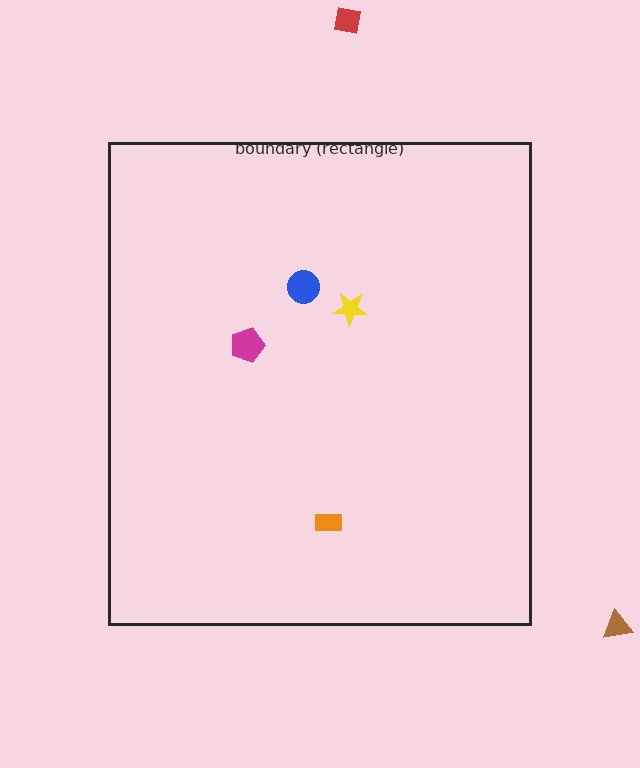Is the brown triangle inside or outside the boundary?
Outside.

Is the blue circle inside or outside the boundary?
Inside.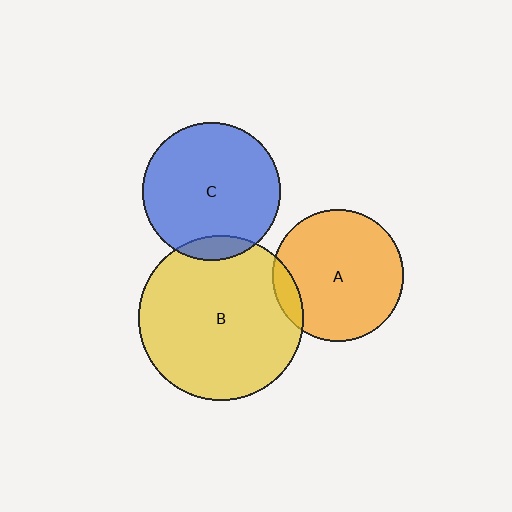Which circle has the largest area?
Circle B (yellow).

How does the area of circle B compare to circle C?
Approximately 1.4 times.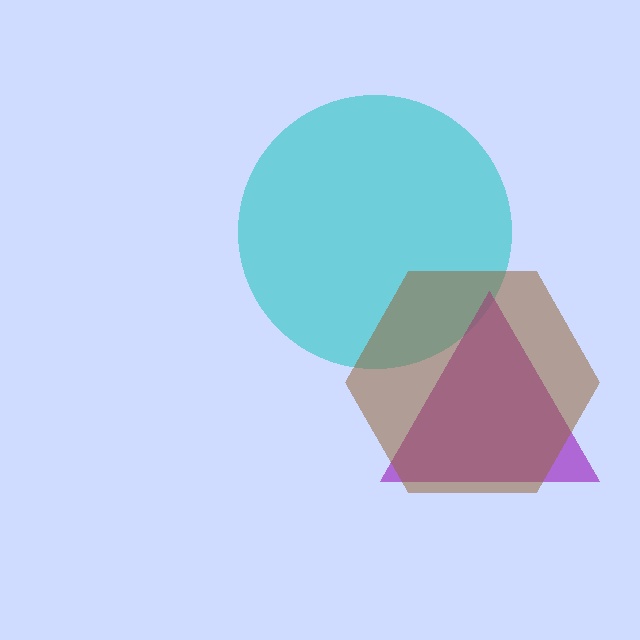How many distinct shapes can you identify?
There are 3 distinct shapes: a cyan circle, a purple triangle, a brown hexagon.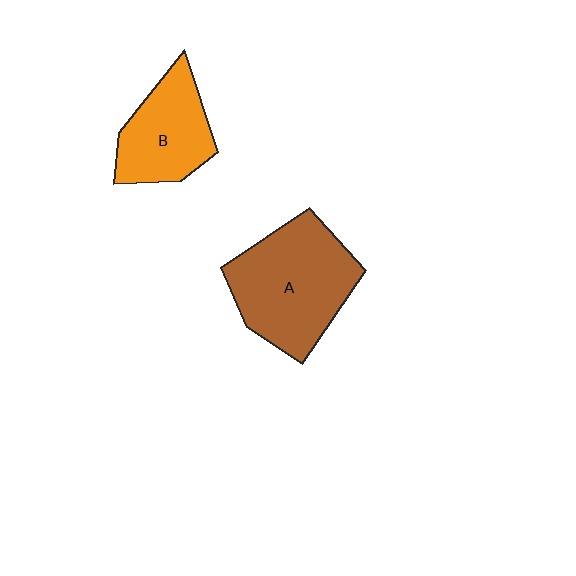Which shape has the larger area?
Shape A (brown).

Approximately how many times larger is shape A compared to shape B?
Approximately 1.5 times.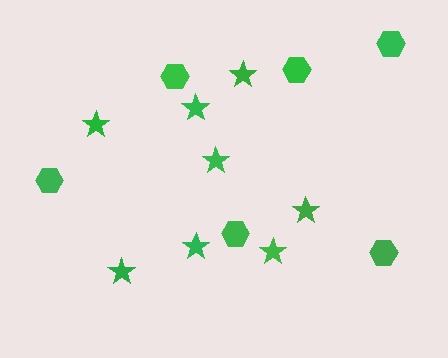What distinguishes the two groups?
There are 2 groups: one group of hexagons (6) and one group of stars (8).